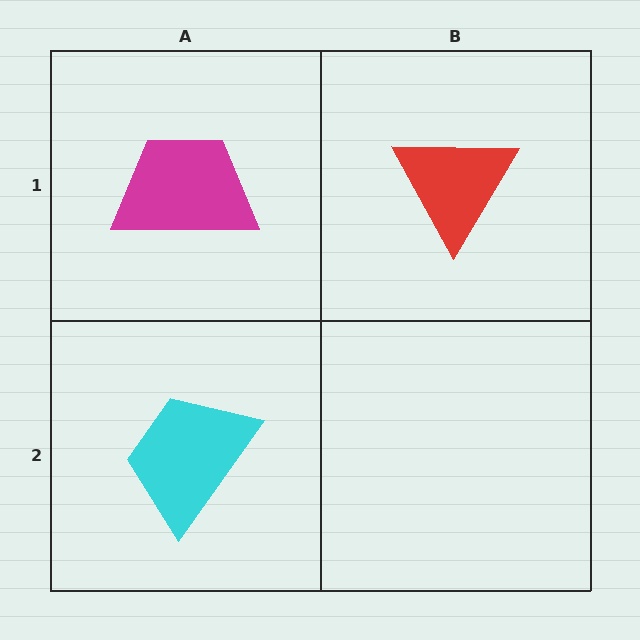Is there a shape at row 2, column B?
No, that cell is empty.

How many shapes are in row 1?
2 shapes.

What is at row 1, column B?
A red triangle.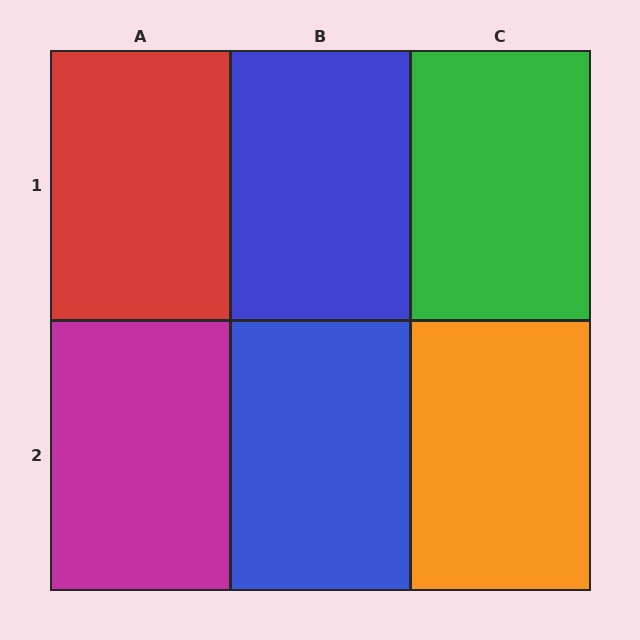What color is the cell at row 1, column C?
Green.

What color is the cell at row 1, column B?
Blue.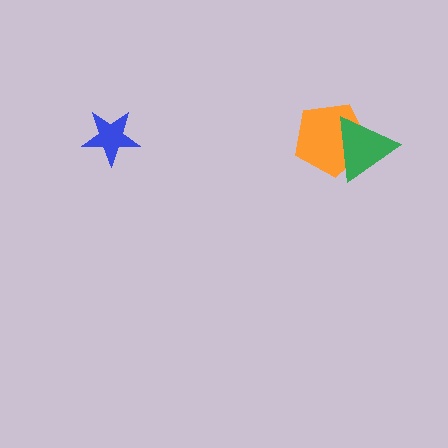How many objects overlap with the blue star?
0 objects overlap with the blue star.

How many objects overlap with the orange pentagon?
1 object overlaps with the orange pentagon.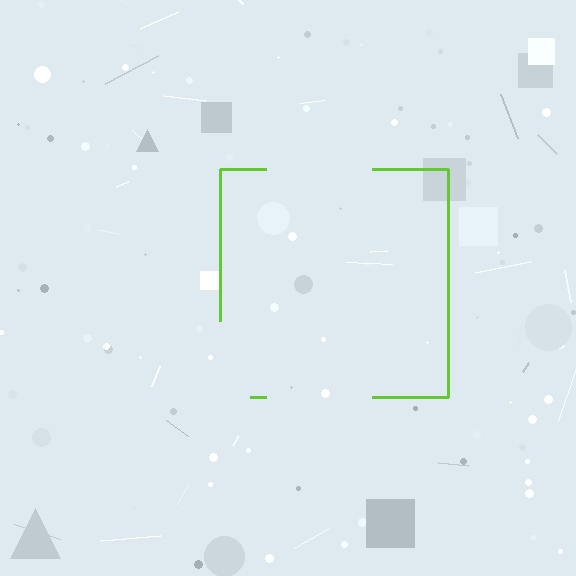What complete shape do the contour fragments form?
The contour fragments form a square.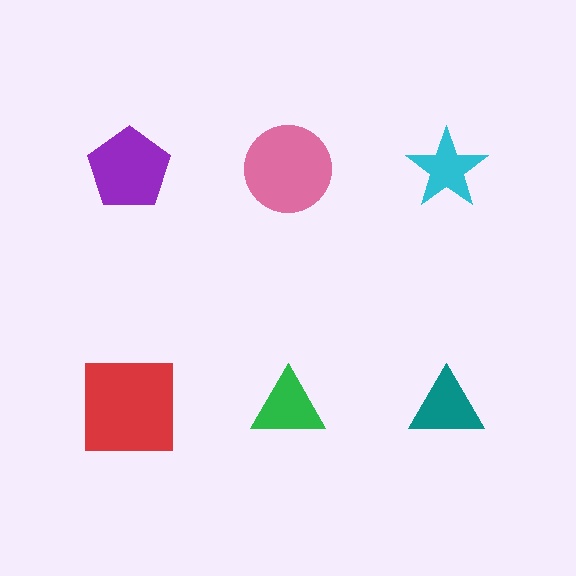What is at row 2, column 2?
A green triangle.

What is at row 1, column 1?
A purple pentagon.